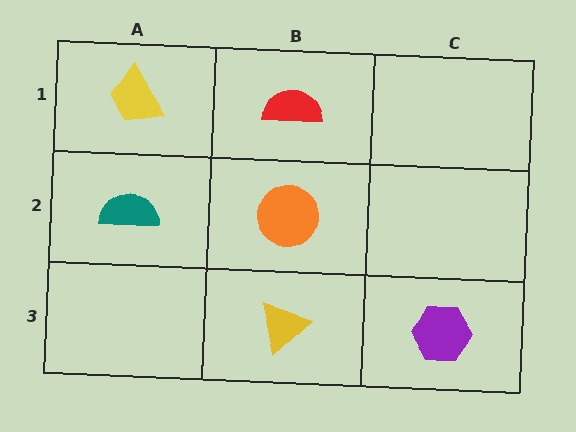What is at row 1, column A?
A yellow trapezoid.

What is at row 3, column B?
A yellow triangle.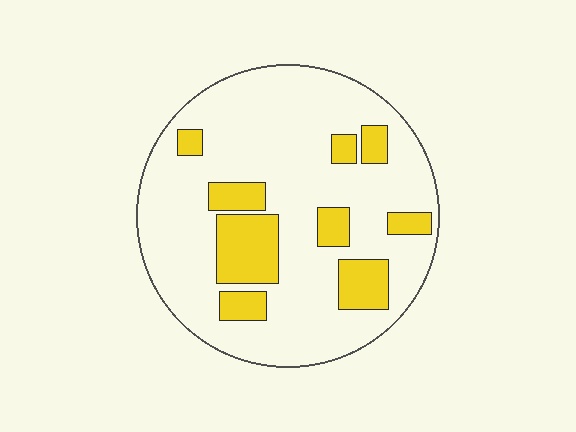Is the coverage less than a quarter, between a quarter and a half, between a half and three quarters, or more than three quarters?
Less than a quarter.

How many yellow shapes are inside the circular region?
9.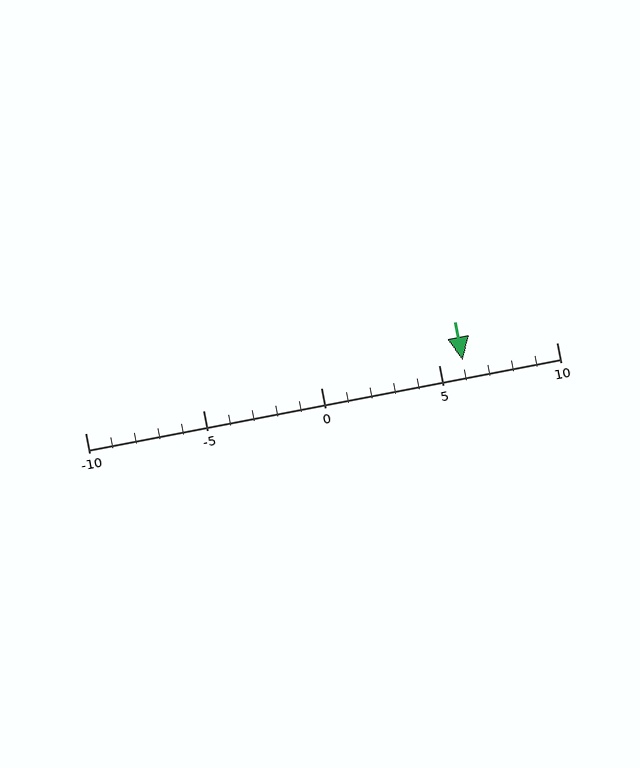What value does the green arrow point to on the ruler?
The green arrow points to approximately 6.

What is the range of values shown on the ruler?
The ruler shows values from -10 to 10.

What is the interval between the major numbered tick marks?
The major tick marks are spaced 5 units apart.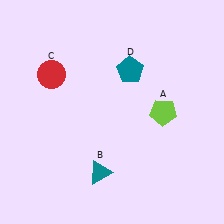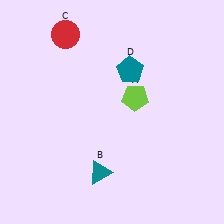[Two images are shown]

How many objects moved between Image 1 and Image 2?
2 objects moved between the two images.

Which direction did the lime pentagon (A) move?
The lime pentagon (A) moved left.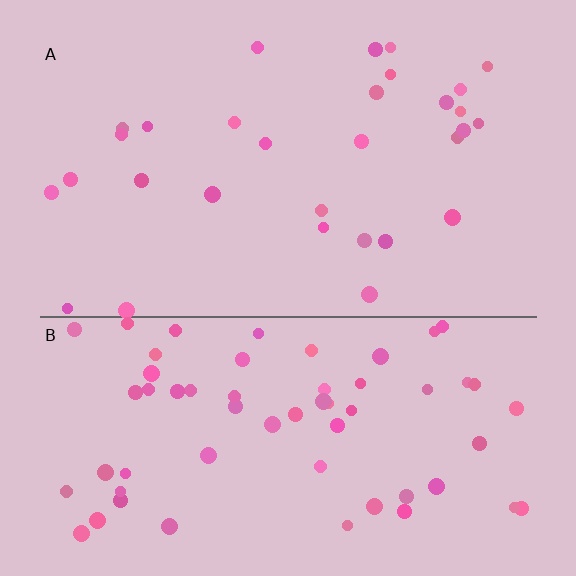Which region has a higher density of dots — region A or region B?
B (the bottom).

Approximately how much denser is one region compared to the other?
Approximately 2.0× — region B over region A.